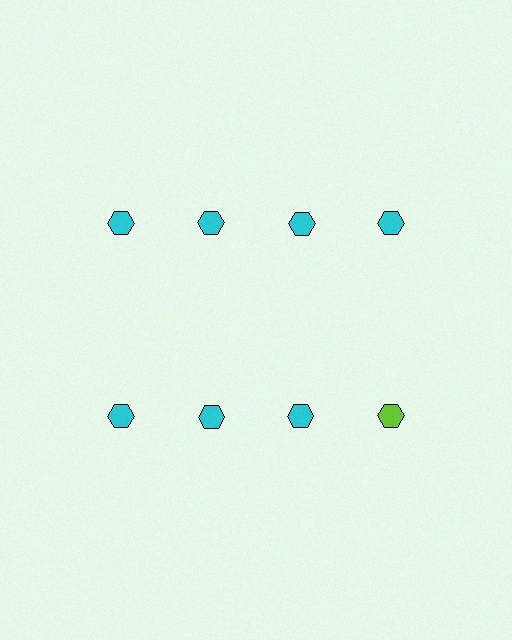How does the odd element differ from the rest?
It has a different color: lime instead of cyan.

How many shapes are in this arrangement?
There are 8 shapes arranged in a grid pattern.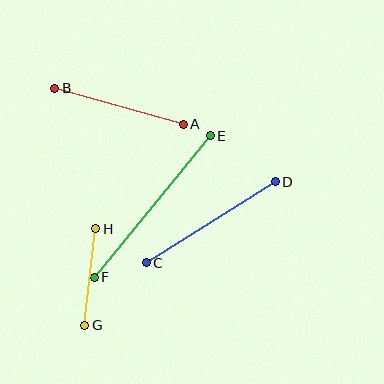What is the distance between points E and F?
The distance is approximately 183 pixels.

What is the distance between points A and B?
The distance is approximately 134 pixels.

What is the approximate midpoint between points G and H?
The midpoint is at approximately (90, 277) pixels.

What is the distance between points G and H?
The distance is approximately 97 pixels.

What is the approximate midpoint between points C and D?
The midpoint is at approximately (211, 222) pixels.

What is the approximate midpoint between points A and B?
The midpoint is at approximately (119, 106) pixels.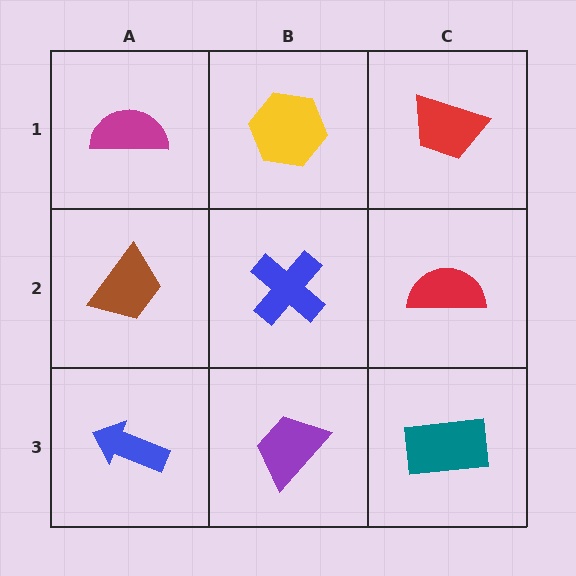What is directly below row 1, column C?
A red semicircle.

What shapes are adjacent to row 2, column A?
A magenta semicircle (row 1, column A), a blue arrow (row 3, column A), a blue cross (row 2, column B).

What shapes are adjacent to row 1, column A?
A brown trapezoid (row 2, column A), a yellow hexagon (row 1, column B).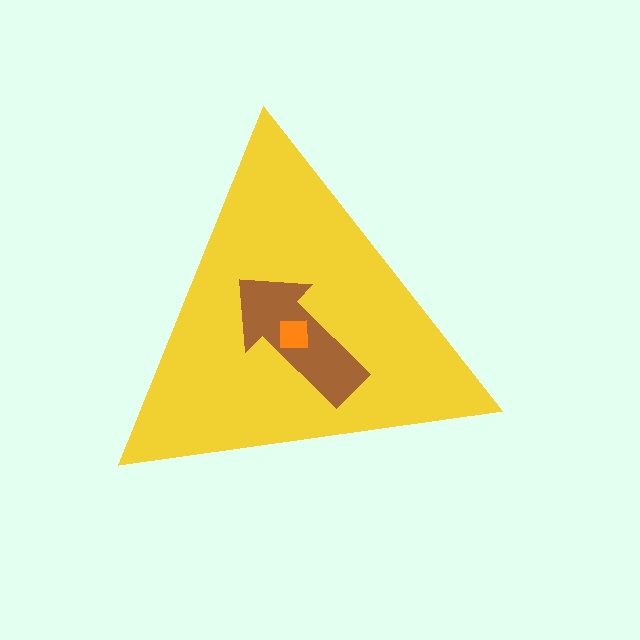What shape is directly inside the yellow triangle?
The brown arrow.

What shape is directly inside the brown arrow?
The orange square.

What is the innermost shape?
The orange square.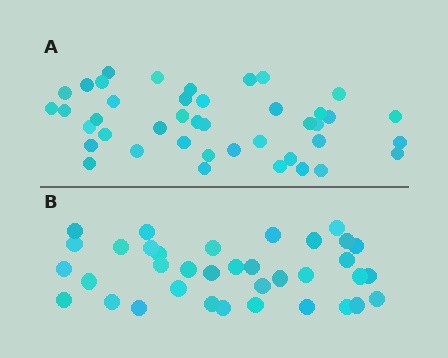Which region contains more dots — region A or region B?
Region A (the top region) has more dots.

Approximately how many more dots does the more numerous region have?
Region A has about 6 more dots than region B.